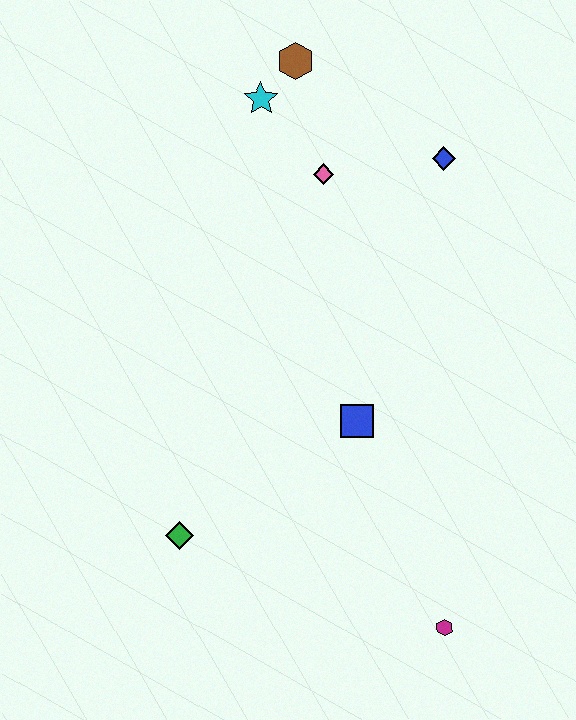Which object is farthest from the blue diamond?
The magenta hexagon is farthest from the blue diamond.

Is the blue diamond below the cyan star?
Yes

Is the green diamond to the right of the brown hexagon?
No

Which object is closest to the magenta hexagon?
The blue square is closest to the magenta hexagon.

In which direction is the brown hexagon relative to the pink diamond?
The brown hexagon is above the pink diamond.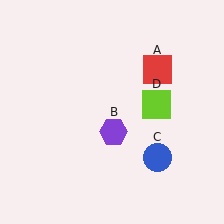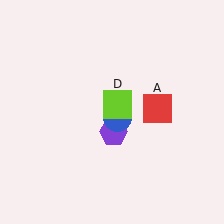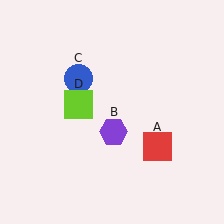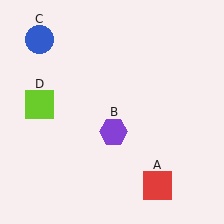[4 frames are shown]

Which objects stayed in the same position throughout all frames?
Purple hexagon (object B) remained stationary.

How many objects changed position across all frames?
3 objects changed position: red square (object A), blue circle (object C), lime square (object D).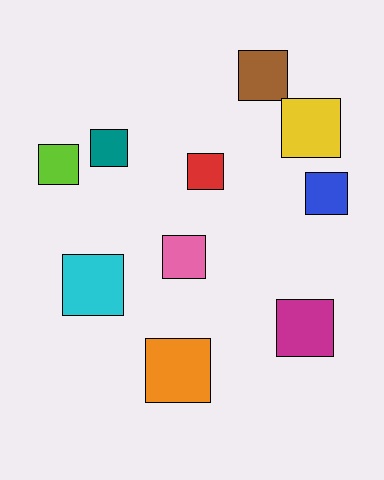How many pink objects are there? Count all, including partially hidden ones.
There is 1 pink object.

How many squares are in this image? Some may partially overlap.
There are 10 squares.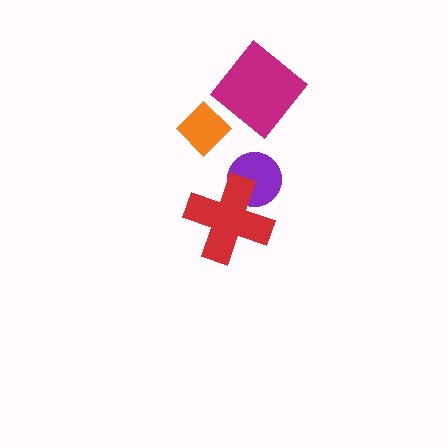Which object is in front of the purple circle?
The red cross is in front of the purple circle.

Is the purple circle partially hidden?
Yes, it is partially covered by another shape.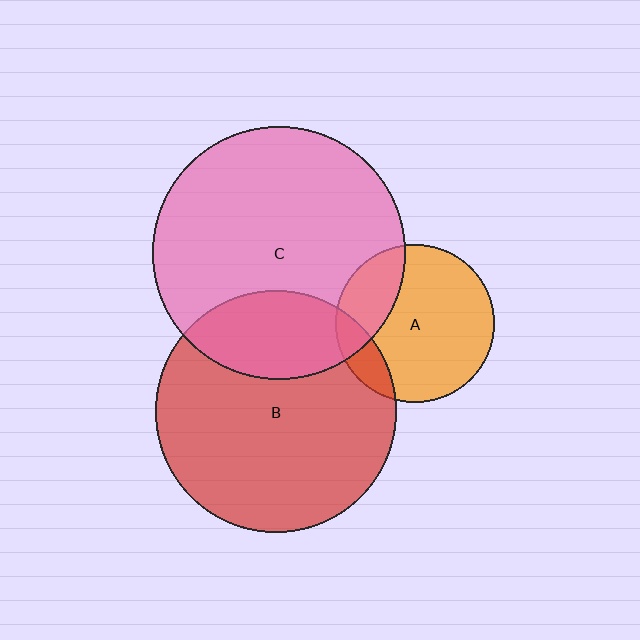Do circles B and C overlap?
Yes.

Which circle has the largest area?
Circle C (pink).